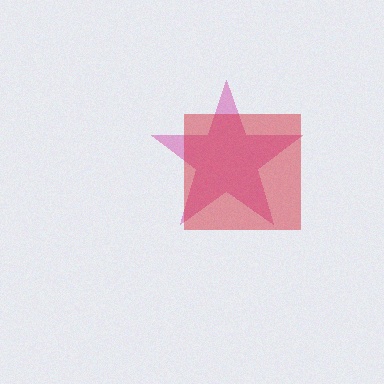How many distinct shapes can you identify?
There are 2 distinct shapes: a magenta star, a red square.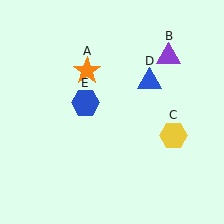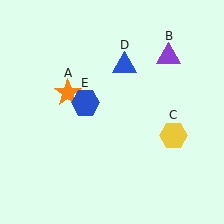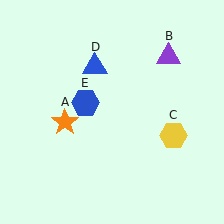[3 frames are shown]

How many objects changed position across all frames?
2 objects changed position: orange star (object A), blue triangle (object D).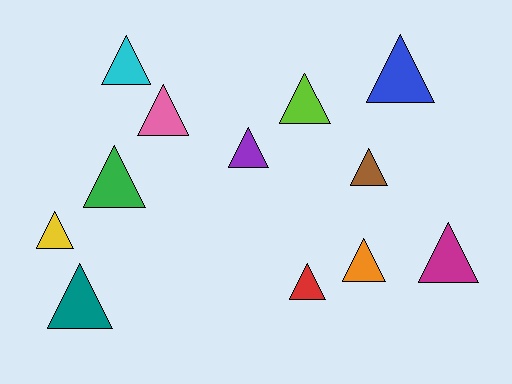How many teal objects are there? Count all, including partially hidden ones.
There is 1 teal object.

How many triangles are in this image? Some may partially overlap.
There are 12 triangles.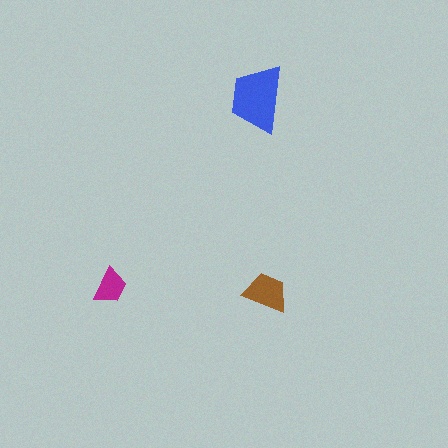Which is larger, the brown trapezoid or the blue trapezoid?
The blue one.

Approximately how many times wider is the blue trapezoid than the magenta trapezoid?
About 2 times wider.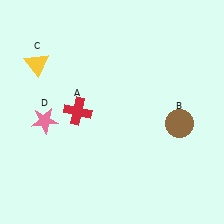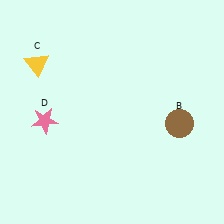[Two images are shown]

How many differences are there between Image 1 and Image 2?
There is 1 difference between the two images.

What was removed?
The red cross (A) was removed in Image 2.